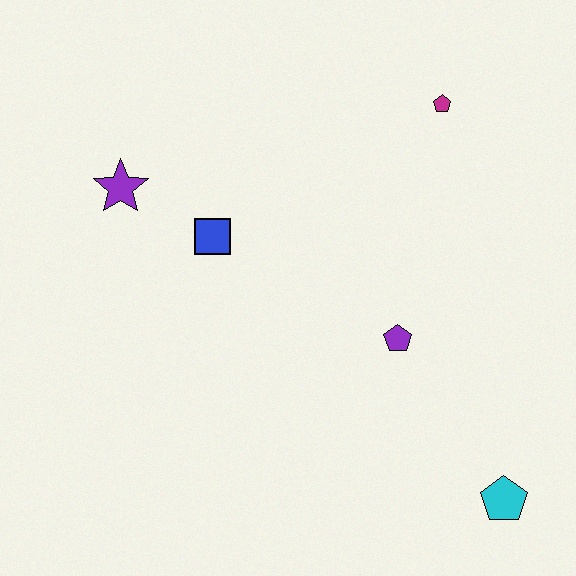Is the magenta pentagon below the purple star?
No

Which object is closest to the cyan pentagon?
The purple pentagon is closest to the cyan pentagon.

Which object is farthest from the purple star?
The cyan pentagon is farthest from the purple star.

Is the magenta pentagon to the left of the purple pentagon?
No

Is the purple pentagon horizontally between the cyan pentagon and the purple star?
Yes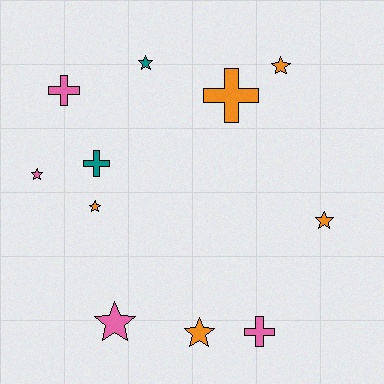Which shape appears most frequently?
Star, with 7 objects.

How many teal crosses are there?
There is 1 teal cross.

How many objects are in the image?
There are 11 objects.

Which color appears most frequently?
Orange, with 5 objects.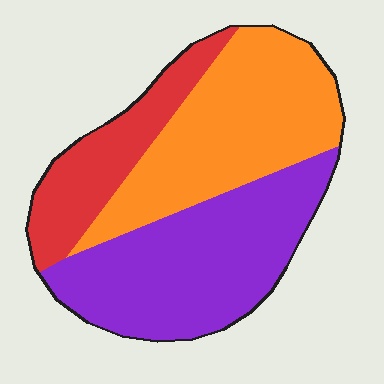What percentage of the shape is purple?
Purple covers 42% of the shape.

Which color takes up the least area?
Red, at roughly 20%.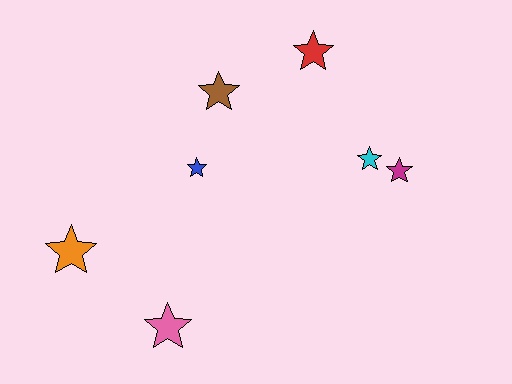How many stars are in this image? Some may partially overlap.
There are 7 stars.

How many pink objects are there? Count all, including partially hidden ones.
There is 1 pink object.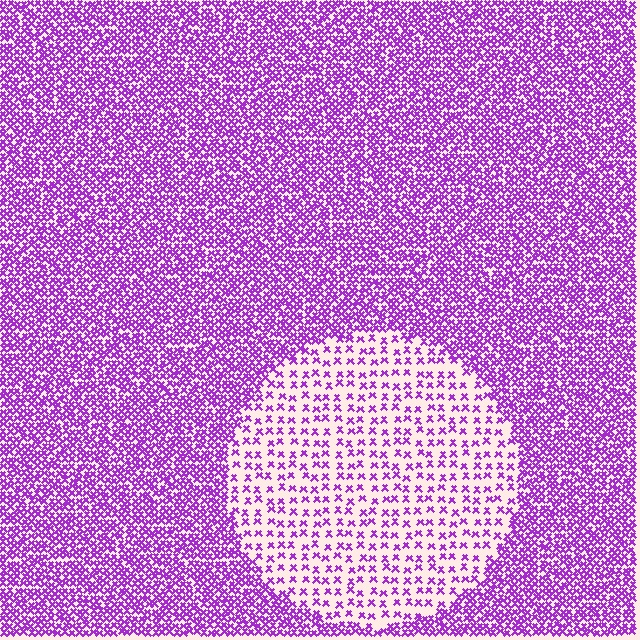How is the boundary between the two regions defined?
The boundary is defined by a change in element density (approximately 2.8x ratio). All elements are the same color, size, and shape.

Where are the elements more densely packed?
The elements are more densely packed outside the circle boundary.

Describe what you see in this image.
The image contains small purple elements arranged at two different densities. A circle-shaped region is visible where the elements are less densely packed than the surrounding area.